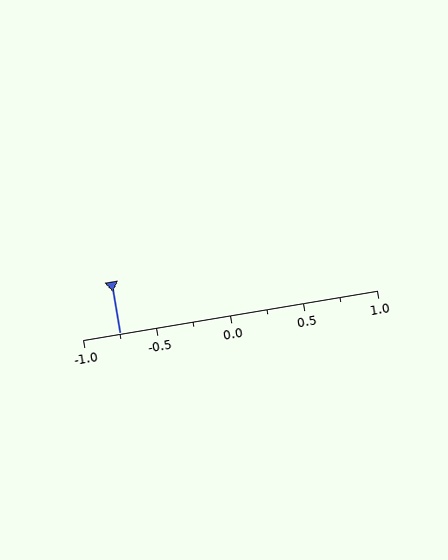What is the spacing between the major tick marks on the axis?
The major ticks are spaced 0.5 apart.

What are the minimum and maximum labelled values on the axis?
The axis runs from -1.0 to 1.0.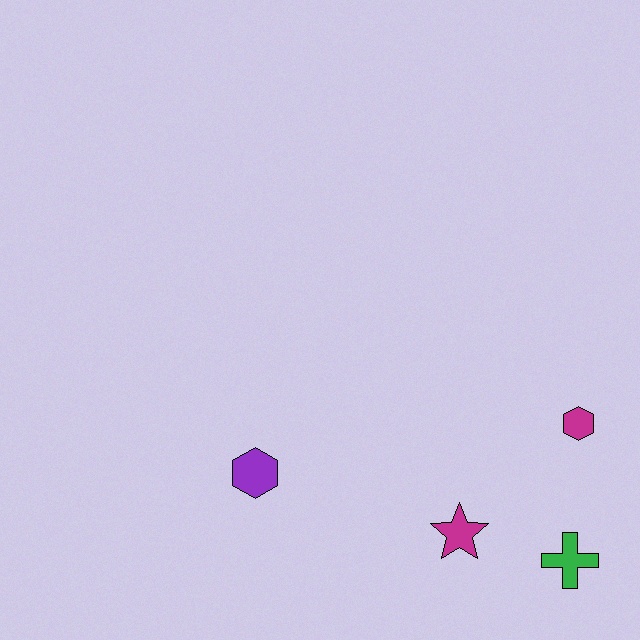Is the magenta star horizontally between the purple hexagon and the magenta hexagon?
Yes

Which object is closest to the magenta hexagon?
The green cross is closest to the magenta hexagon.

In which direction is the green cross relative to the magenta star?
The green cross is to the right of the magenta star.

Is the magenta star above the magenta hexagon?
No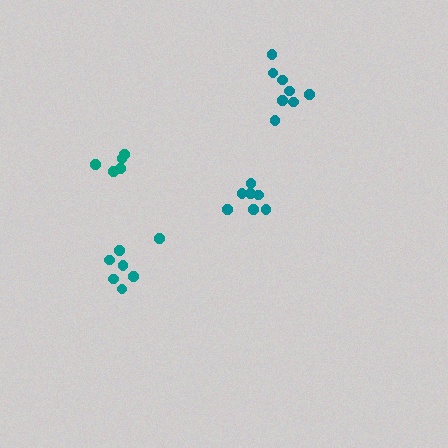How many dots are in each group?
Group 1: 5 dots, Group 2: 7 dots, Group 3: 7 dots, Group 4: 8 dots (27 total).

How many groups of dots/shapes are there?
There are 4 groups.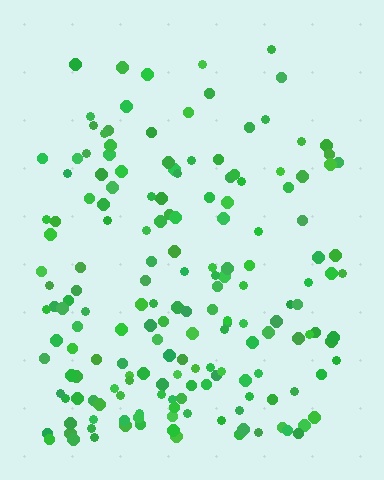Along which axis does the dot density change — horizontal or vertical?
Vertical.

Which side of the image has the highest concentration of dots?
The bottom.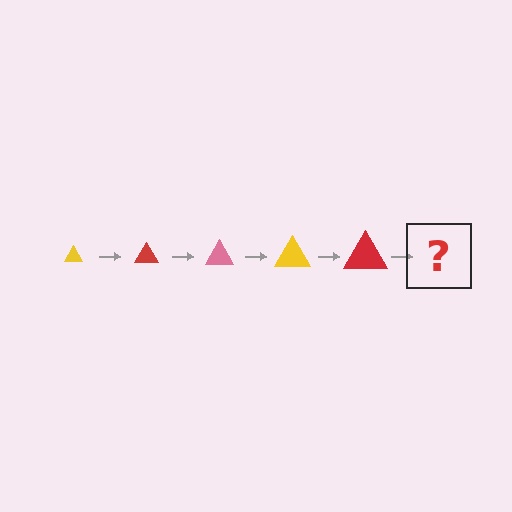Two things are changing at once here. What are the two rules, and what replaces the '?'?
The two rules are that the triangle grows larger each step and the color cycles through yellow, red, and pink. The '?' should be a pink triangle, larger than the previous one.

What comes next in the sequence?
The next element should be a pink triangle, larger than the previous one.